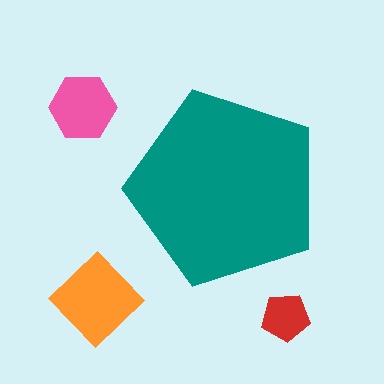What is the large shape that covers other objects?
A teal pentagon.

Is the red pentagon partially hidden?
No, the red pentagon is fully visible.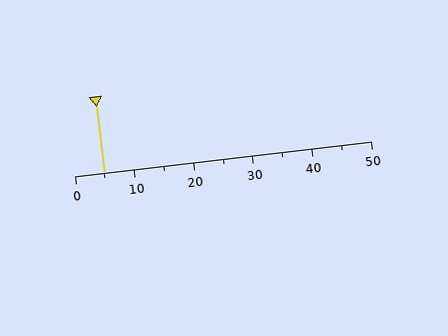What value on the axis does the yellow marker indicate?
The marker indicates approximately 5.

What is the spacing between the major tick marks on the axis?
The major ticks are spaced 10 apart.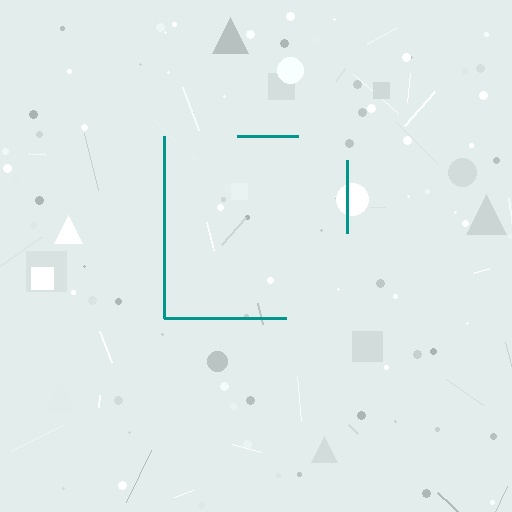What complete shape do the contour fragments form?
The contour fragments form a square.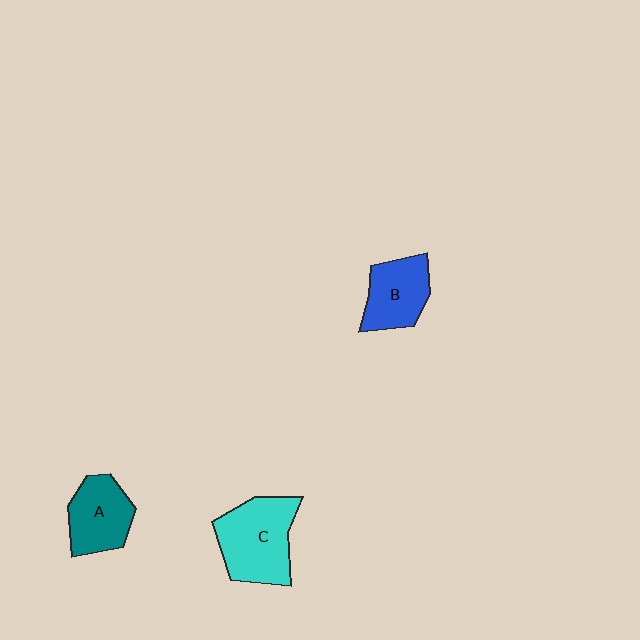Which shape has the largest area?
Shape C (cyan).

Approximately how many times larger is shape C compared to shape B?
Approximately 1.4 times.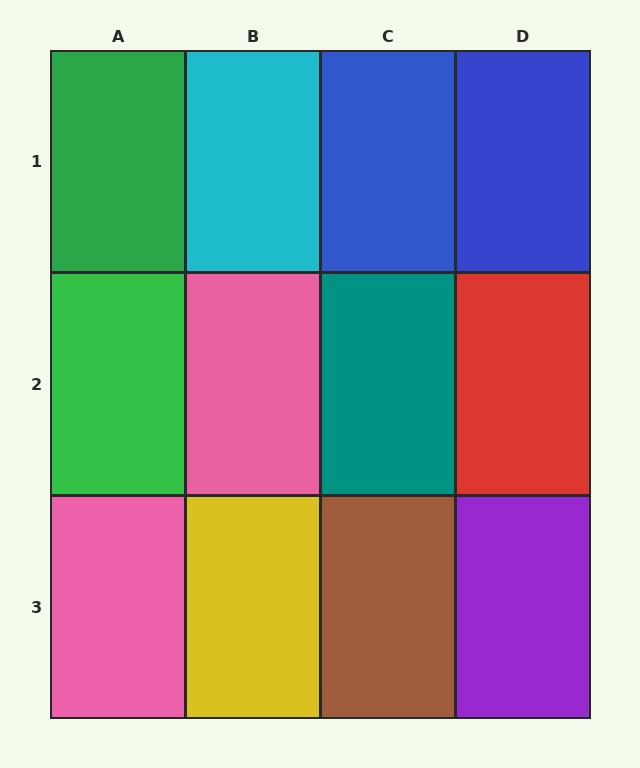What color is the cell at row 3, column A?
Pink.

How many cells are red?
1 cell is red.